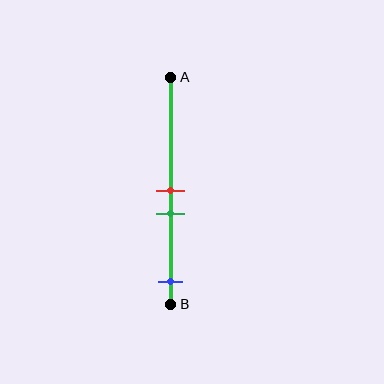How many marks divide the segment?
There are 3 marks dividing the segment.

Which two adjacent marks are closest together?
The red and green marks are the closest adjacent pair.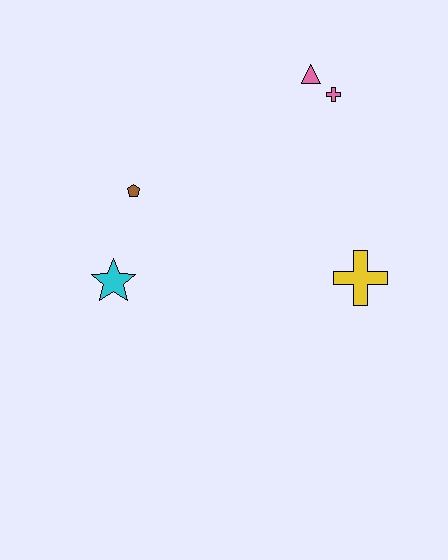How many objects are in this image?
There are 5 objects.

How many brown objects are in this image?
There is 1 brown object.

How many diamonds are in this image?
There are no diamonds.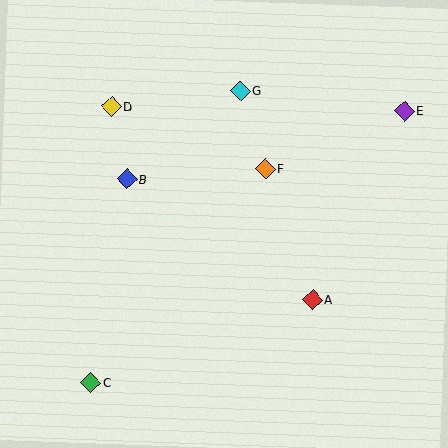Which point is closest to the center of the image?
Point F at (266, 169) is closest to the center.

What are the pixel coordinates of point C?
Point C is at (91, 382).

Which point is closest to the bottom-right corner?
Point A is closest to the bottom-right corner.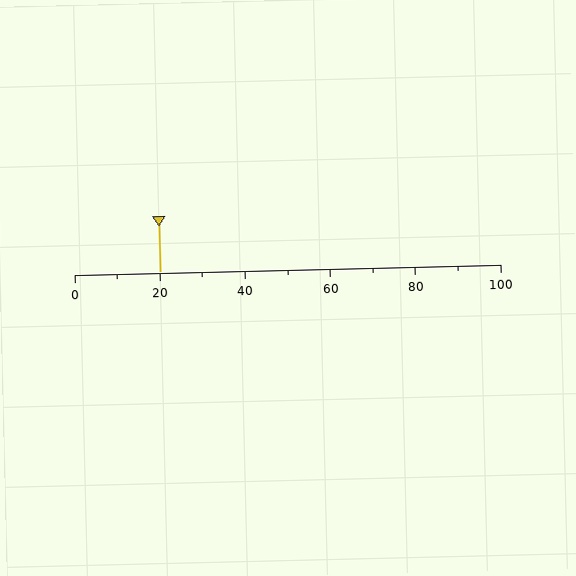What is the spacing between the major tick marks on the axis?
The major ticks are spaced 20 apart.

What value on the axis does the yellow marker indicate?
The marker indicates approximately 20.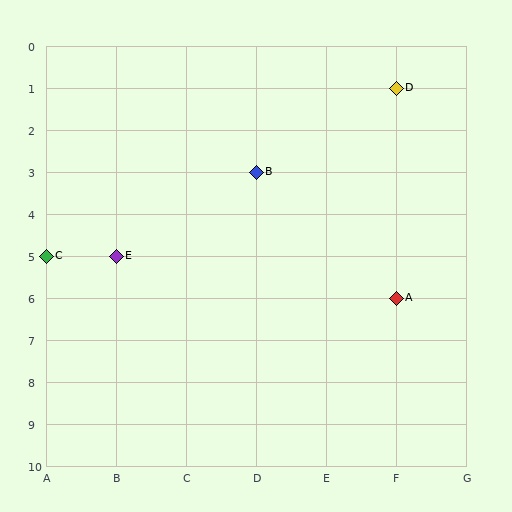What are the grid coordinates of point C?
Point C is at grid coordinates (A, 5).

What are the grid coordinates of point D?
Point D is at grid coordinates (F, 1).